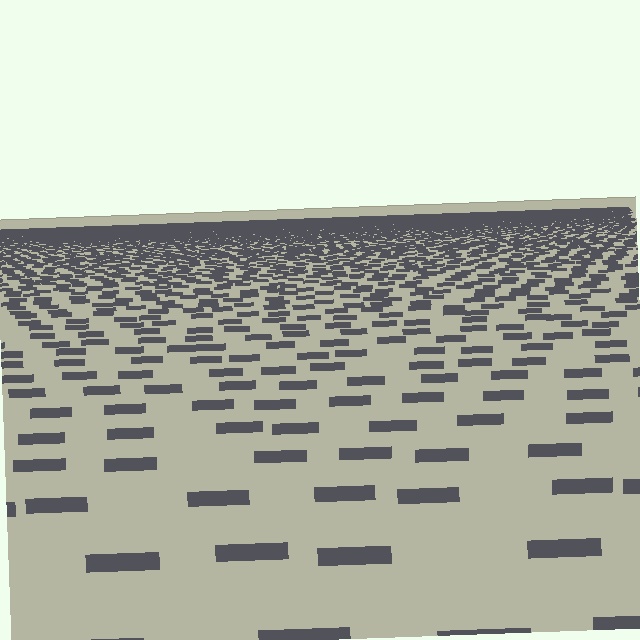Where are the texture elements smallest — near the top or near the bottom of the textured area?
Near the top.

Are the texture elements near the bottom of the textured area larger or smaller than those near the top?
Larger. Near the bottom, elements are closer to the viewer and appear at a bigger on-screen size.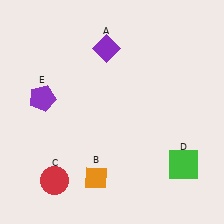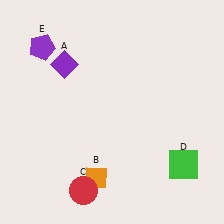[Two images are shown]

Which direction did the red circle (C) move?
The red circle (C) moved right.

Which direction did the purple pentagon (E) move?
The purple pentagon (E) moved up.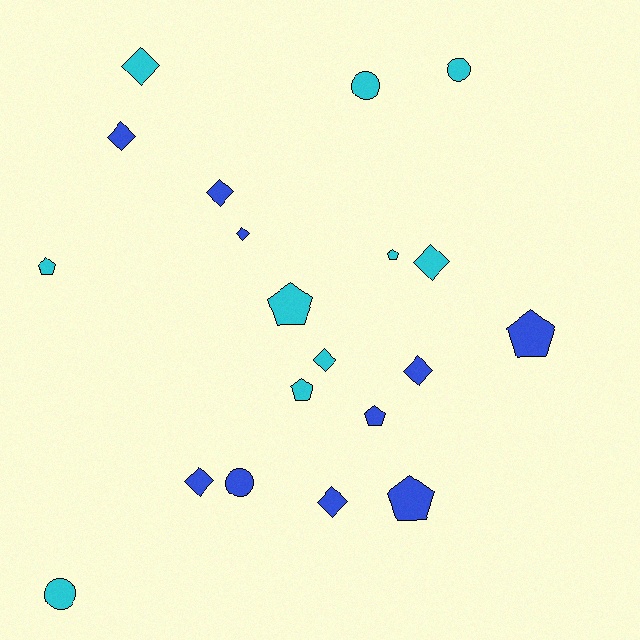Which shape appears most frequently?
Diamond, with 9 objects.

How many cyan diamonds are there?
There are 3 cyan diamonds.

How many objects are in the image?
There are 20 objects.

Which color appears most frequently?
Blue, with 10 objects.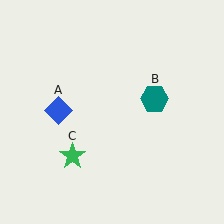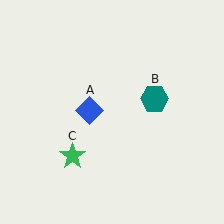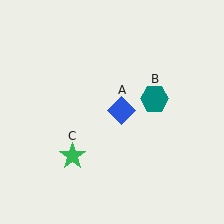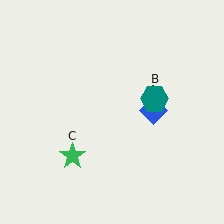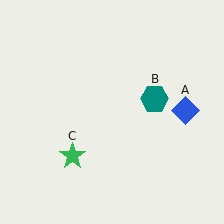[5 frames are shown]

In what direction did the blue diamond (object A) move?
The blue diamond (object A) moved right.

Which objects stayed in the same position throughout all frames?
Teal hexagon (object B) and green star (object C) remained stationary.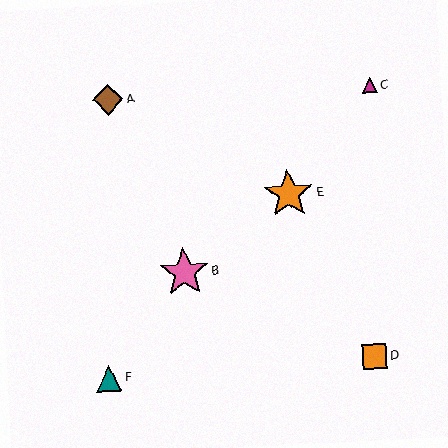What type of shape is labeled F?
Shape F is a teal triangle.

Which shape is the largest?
The orange star (labeled E) is the largest.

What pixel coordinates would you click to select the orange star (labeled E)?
Click at (288, 194) to select the orange star E.